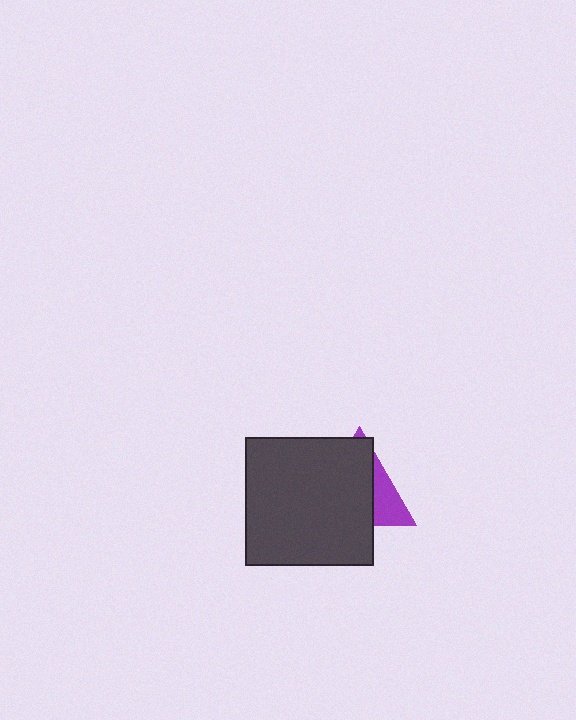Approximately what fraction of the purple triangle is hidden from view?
Roughly 70% of the purple triangle is hidden behind the dark gray square.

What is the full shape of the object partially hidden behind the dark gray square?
The partially hidden object is a purple triangle.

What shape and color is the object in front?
The object in front is a dark gray square.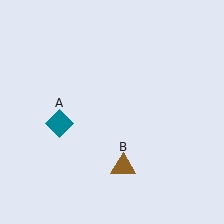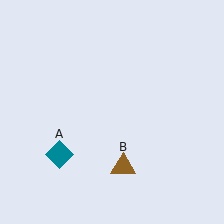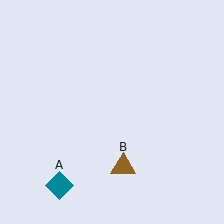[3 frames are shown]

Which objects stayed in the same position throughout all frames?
Brown triangle (object B) remained stationary.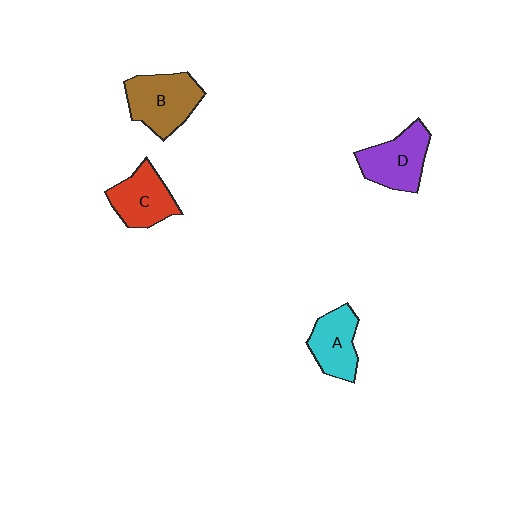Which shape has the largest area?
Shape B (brown).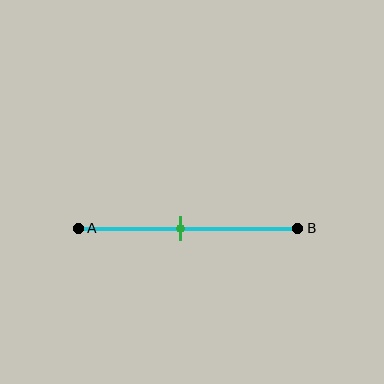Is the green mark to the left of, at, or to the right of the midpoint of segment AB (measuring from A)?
The green mark is to the left of the midpoint of segment AB.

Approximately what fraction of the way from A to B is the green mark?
The green mark is approximately 45% of the way from A to B.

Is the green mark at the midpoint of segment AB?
No, the mark is at about 45% from A, not at the 50% midpoint.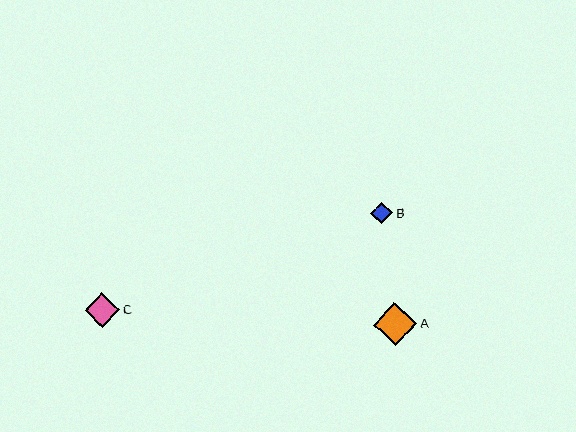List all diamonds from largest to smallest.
From largest to smallest: A, C, B.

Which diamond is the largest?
Diamond A is the largest with a size of approximately 44 pixels.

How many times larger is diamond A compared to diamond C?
Diamond A is approximately 1.3 times the size of diamond C.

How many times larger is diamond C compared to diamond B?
Diamond C is approximately 1.6 times the size of diamond B.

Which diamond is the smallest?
Diamond B is the smallest with a size of approximately 22 pixels.